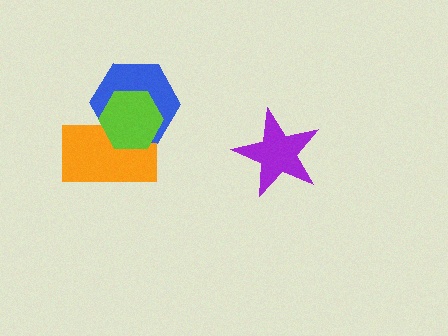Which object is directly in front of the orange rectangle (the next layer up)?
The blue hexagon is directly in front of the orange rectangle.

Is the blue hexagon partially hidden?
Yes, it is partially covered by another shape.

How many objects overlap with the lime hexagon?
2 objects overlap with the lime hexagon.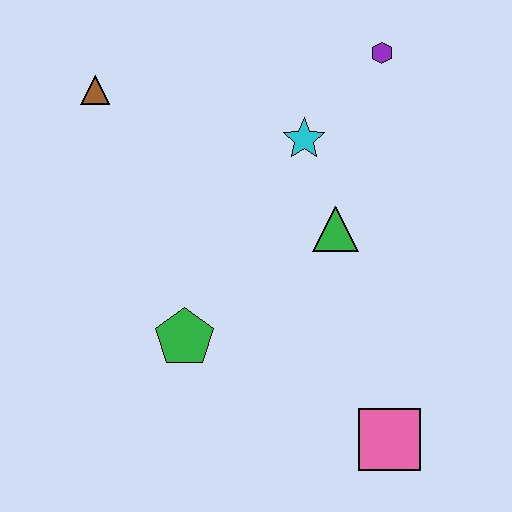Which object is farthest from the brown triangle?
The pink square is farthest from the brown triangle.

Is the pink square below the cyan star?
Yes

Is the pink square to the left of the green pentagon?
No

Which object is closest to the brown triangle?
The cyan star is closest to the brown triangle.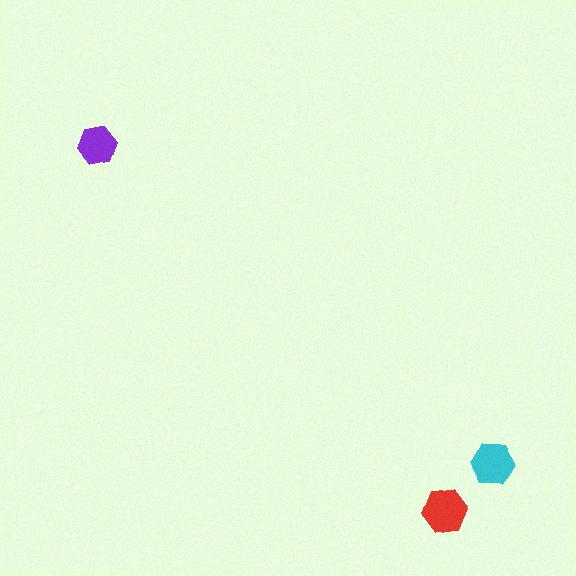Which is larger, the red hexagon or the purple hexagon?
The red one.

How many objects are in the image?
There are 3 objects in the image.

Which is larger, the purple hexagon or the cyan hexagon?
The cyan one.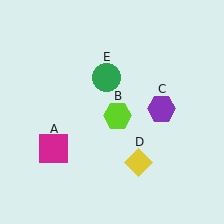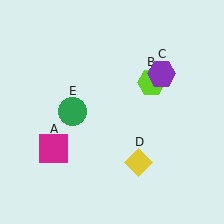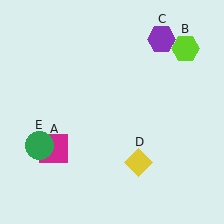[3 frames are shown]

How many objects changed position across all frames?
3 objects changed position: lime hexagon (object B), purple hexagon (object C), green circle (object E).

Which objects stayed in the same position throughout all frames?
Magenta square (object A) and yellow diamond (object D) remained stationary.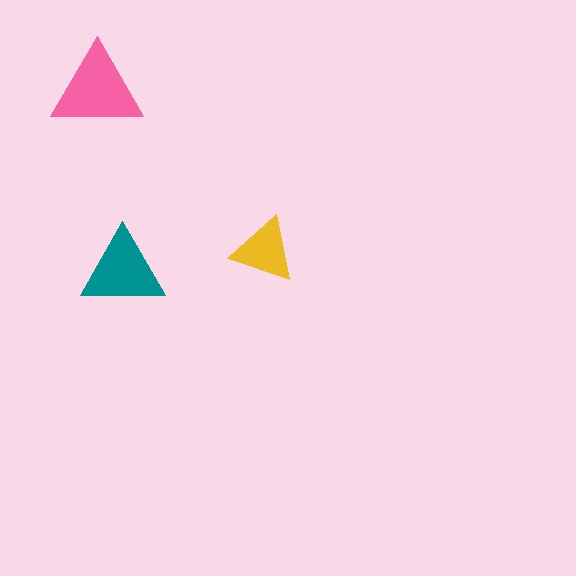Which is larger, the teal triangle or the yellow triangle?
The teal one.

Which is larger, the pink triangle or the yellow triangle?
The pink one.